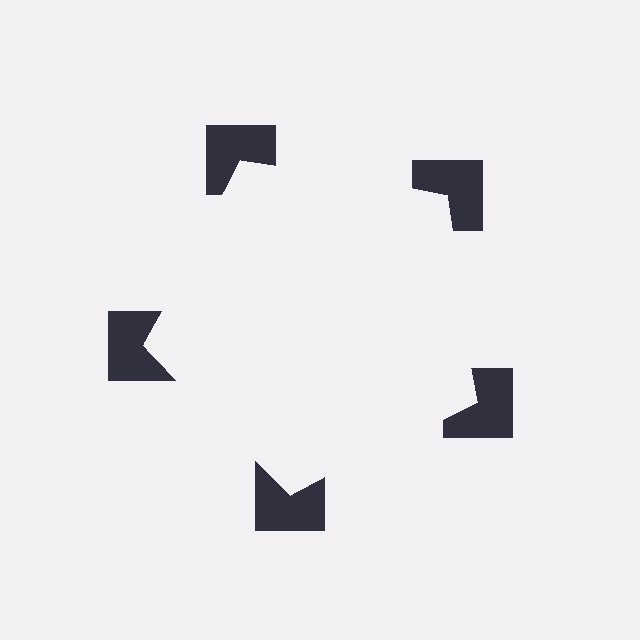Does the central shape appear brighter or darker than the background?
It typically appears slightly brighter than the background, even though no actual brightness change is drawn.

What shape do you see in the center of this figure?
An illusory pentagon — its edges are inferred from the aligned wedge cuts in the notched squares, not physically drawn.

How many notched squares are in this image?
There are 5 — one at each vertex of the illusory pentagon.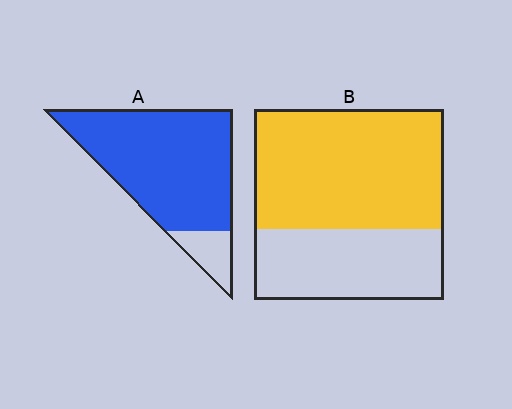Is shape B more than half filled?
Yes.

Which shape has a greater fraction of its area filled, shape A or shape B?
Shape A.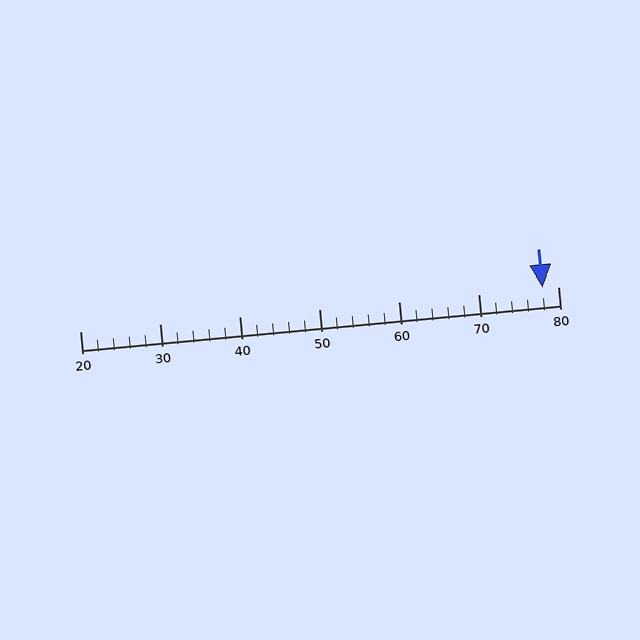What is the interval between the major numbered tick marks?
The major tick marks are spaced 10 units apart.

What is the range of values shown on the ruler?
The ruler shows values from 20 to 80.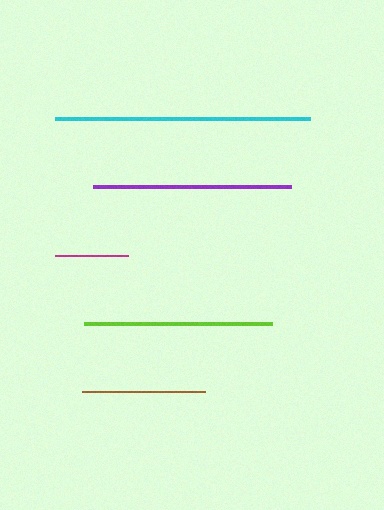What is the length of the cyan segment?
The cyan segment is approximately 254 pixels long.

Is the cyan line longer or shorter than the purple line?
The cyan line is longer than the purple line.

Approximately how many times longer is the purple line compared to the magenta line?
The purple line is approximately 2.7 times the length of the magenta line.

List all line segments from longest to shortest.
From longest to shortest: cyan, purple, lime, brown, magenta.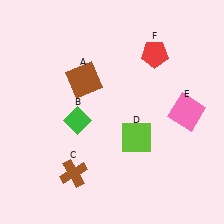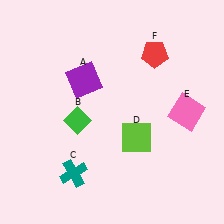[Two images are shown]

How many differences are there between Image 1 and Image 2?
There are 2 differences between the two images.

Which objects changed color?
A changed from brown to purple. C changed from brown to teal.